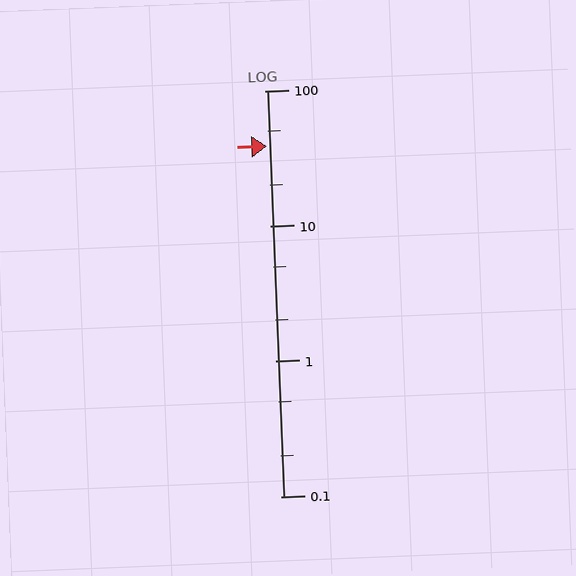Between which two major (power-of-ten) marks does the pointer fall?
The pointer is between 10 and 100.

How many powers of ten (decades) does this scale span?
The scale spans 3 decades, from 0.1 to 100.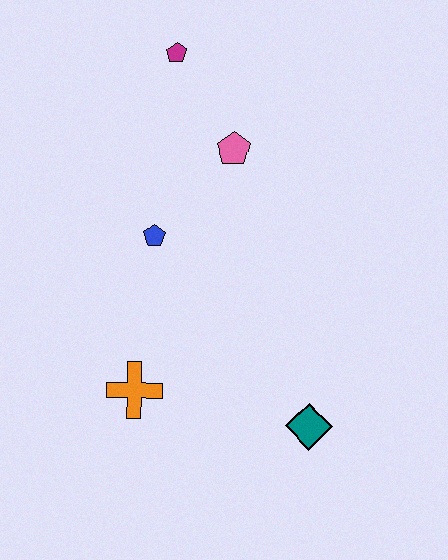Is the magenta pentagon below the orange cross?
No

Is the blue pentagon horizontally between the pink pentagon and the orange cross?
Yes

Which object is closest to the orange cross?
The blue pentagon is closest to the orange cross.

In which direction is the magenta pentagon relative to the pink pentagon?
The magenta pentagon is above the pink pentagon.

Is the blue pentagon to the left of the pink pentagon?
Yes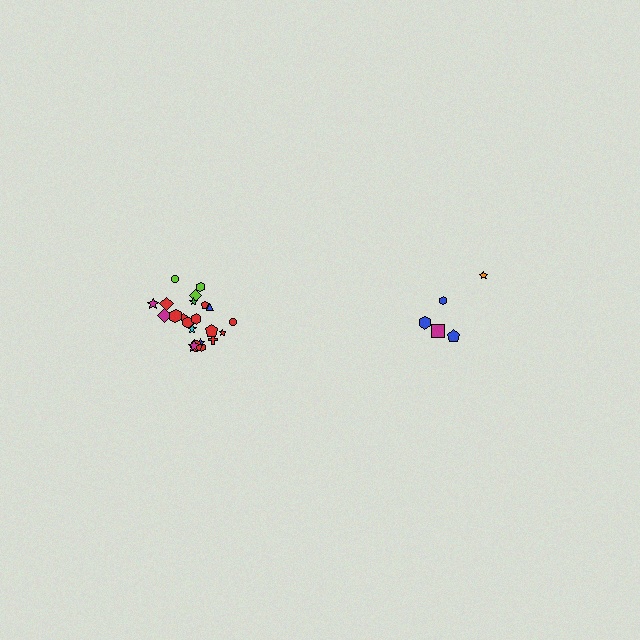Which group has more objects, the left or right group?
The left group.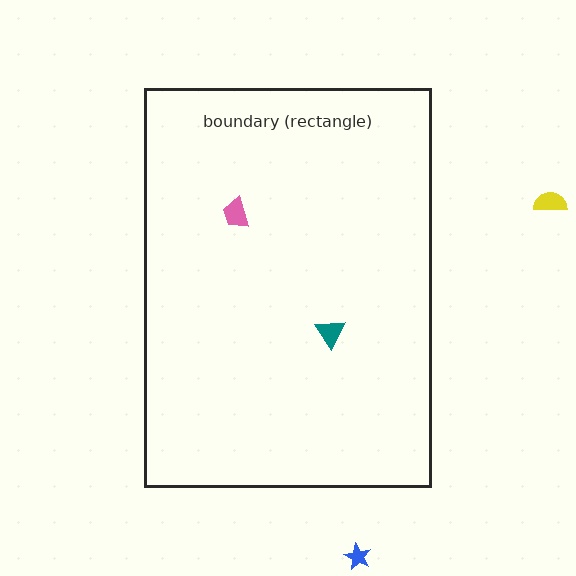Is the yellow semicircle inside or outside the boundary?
Outside.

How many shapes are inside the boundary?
2 inside, 2 outside.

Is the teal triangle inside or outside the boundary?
Inside.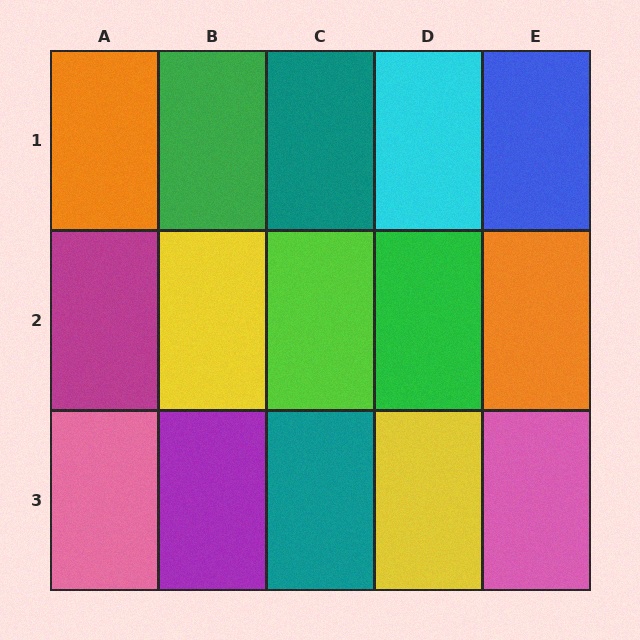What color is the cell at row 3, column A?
Pink.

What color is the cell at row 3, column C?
Teal.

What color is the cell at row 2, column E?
Orange.